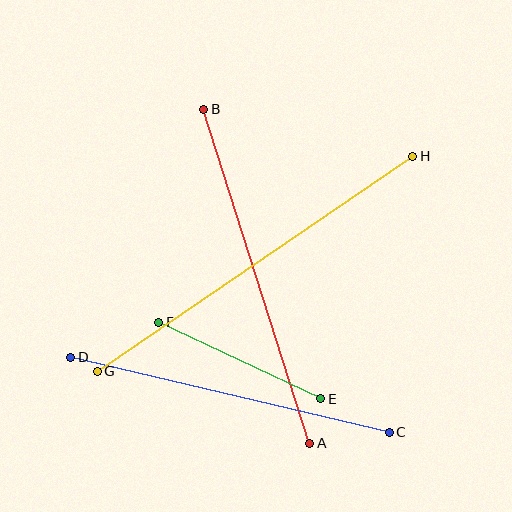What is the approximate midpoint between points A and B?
The midpoint is at approximately (257, 276) pixels.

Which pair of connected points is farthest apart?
Points G and H are farthest apart.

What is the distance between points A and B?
The distance is approximately 350 pixels.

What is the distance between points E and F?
The distance is approximately 179 pixels.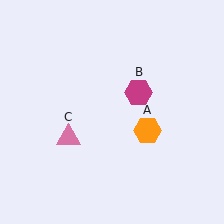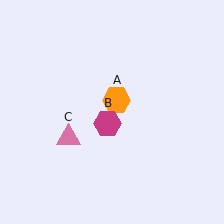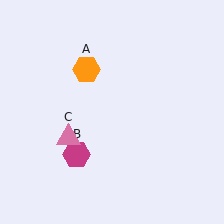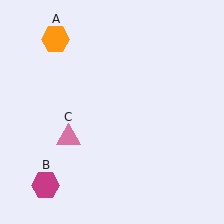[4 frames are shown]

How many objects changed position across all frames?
2 objects changed position: orange hexagon (object A), magenta hexagon (object B).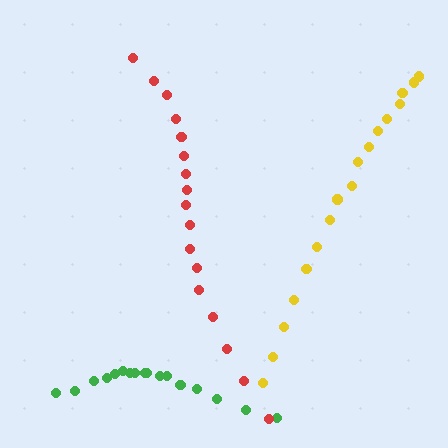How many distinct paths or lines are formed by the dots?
There are 3 distinct paths.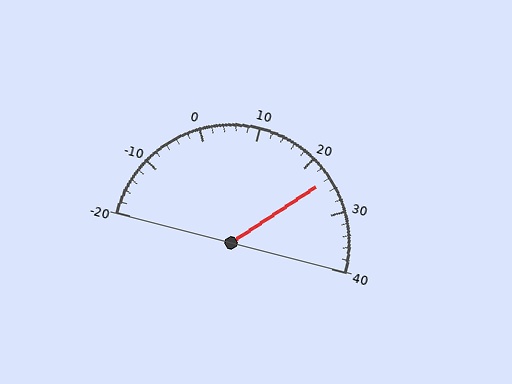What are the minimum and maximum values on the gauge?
The gauge ranges from -20 to 40.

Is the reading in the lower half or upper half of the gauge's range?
The reading is in the upper half of the range (-20 to 40).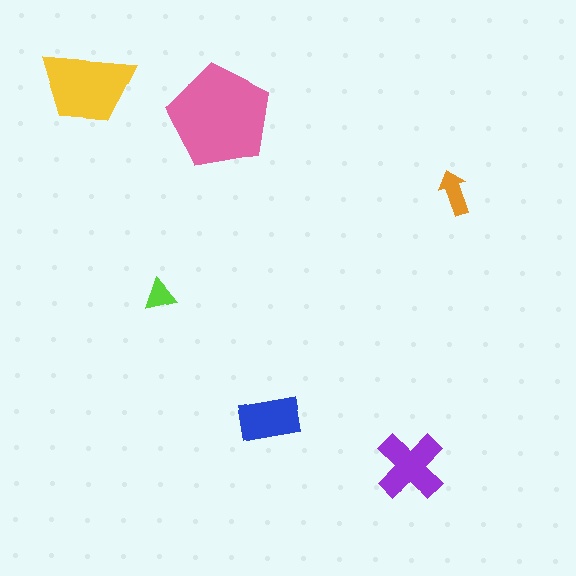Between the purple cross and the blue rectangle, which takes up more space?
The purple cross.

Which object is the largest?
The pink pentagon.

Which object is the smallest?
The lime triangle.